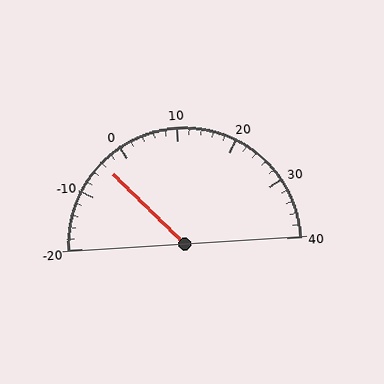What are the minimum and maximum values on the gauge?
The gauge ranges from -20 to 40.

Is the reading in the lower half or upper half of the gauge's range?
The reading is in the lower half of the range (-20 to 40).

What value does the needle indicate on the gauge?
The needle indicates approximately -4.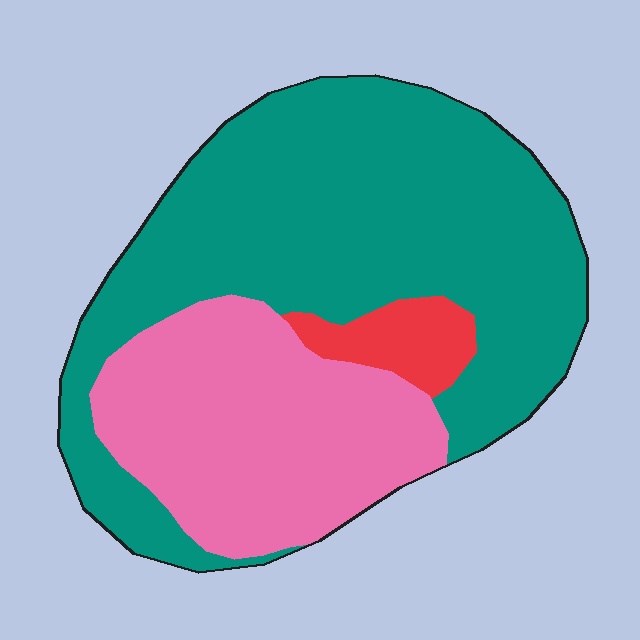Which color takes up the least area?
Red, at roughly 5%.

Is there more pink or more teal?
Teal.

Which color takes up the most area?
Teal, at roughly 60%.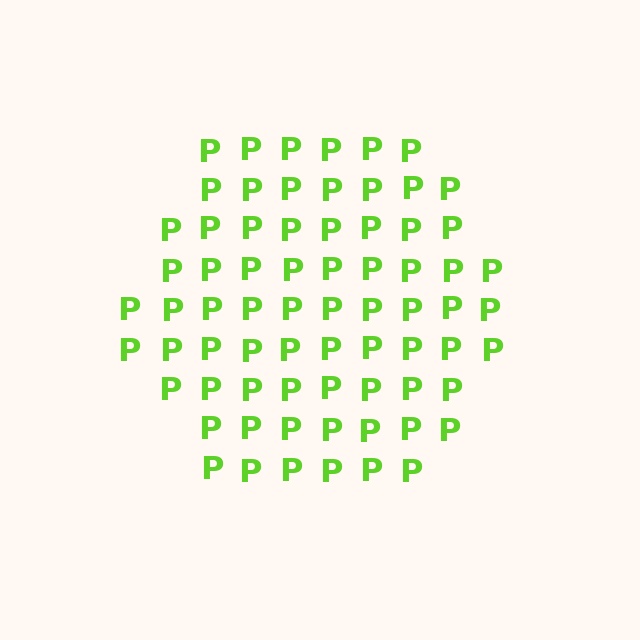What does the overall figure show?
The overall figure shows a hexagon.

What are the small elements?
The small elements are letter P's.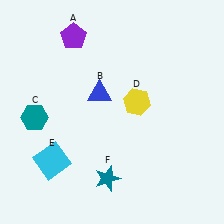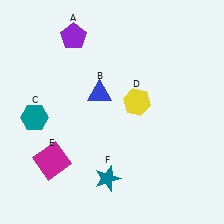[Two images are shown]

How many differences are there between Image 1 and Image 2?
There is 1 difference between the two images.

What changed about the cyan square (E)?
In Image 1, E is cyan. In Image 2, it changed to magenta.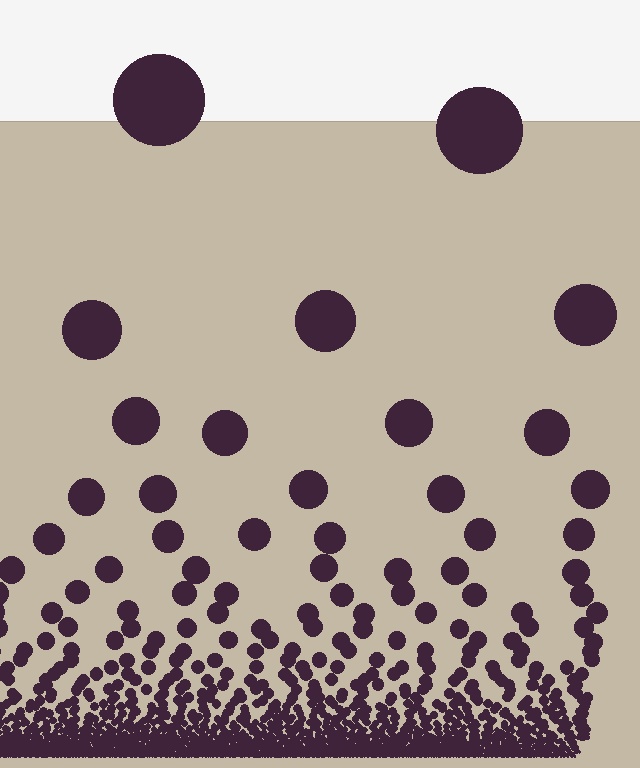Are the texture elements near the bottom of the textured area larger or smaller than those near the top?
Smaller. The gradient is inverted — elements near the bottom are smaller and denser.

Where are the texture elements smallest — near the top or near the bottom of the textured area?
Near the bottom.